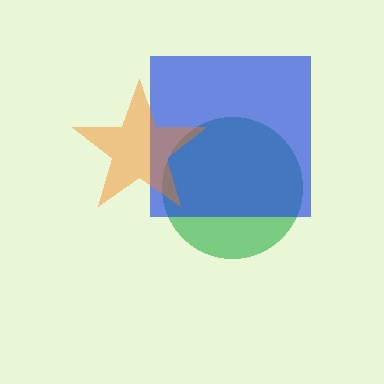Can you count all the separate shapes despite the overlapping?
Yes, there are 3 separate shapes.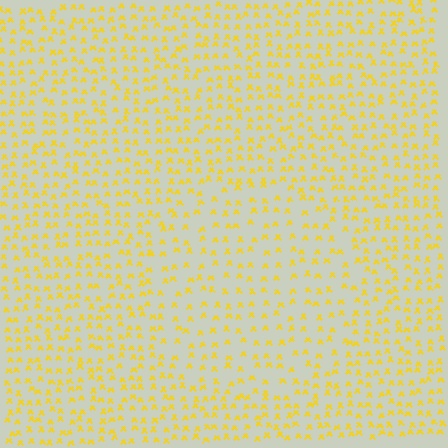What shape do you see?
I see a circle.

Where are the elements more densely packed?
The elements are more densely packed outside the circle boundary.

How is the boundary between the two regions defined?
The boundary is defined by a change in element density (approximately 1.6x ratio). All elements are the same color, size, and shape.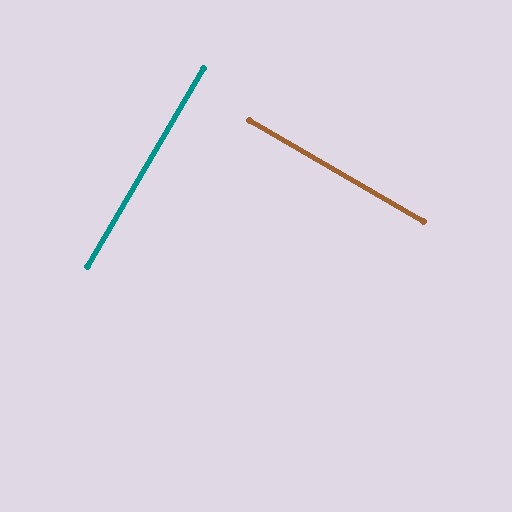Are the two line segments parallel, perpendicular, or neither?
Perpendicular — they meet at approximately 90°.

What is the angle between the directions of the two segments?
Approximately 90 degrees.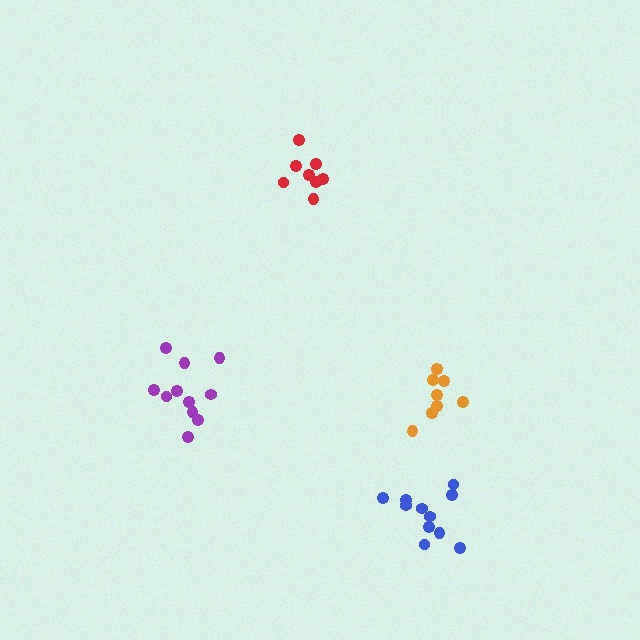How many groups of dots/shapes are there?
There are 4 groups.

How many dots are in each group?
Group 1: 11 dots, Group 2: 11 dots, Group 3: 8 dots, Group 4: 8 dots (38 total).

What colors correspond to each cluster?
The clusters are colored: blue, purple, orange, red.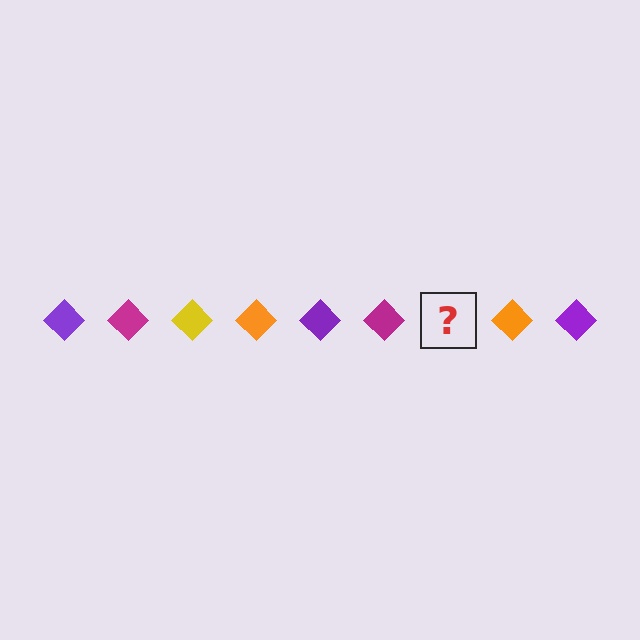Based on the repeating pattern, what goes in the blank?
The blank should be a yellow diamond.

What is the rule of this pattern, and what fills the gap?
The rule is that the pattern cycles through purple, magenta, yellow, orange diamonds. The gap should be filled with a yellow diamond.